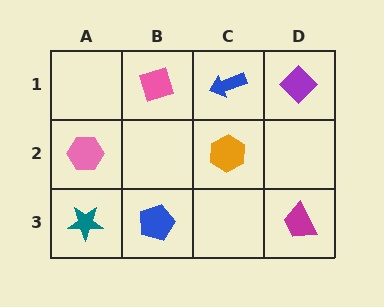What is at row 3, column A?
A teal star.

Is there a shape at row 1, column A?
No, that cell is empty.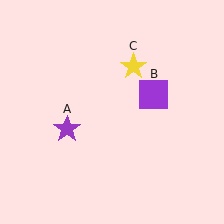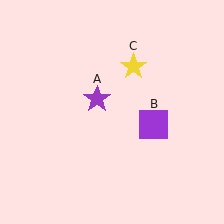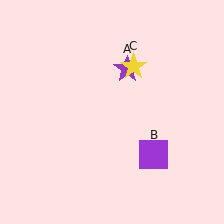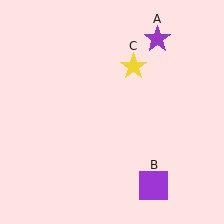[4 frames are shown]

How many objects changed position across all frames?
2 objects changed position: purple star (object A), purple square (object B).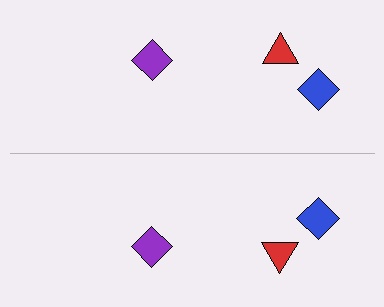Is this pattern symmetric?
Yes, this pattern has bilateral (reflection) symmetry.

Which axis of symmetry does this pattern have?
The pattern has a horizontal axis of symmetry running through the center of the image.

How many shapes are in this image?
There are 6 shapes in this image.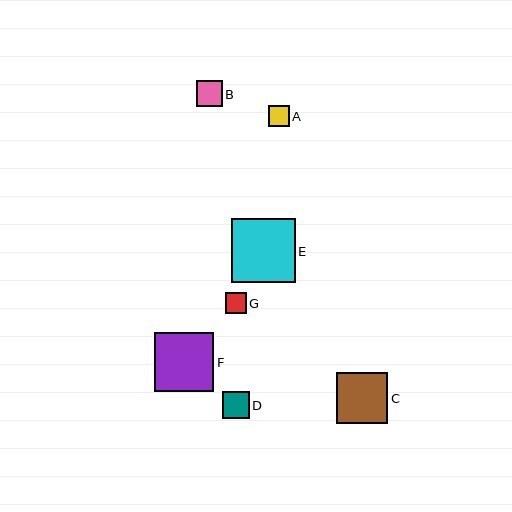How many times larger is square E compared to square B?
Square E is approximately 2.5 times the size of square B.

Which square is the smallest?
Square G is the smallest with a size of approximately 21 pixels.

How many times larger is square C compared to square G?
Square C is approximately 2.5 times the size of square G.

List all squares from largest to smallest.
From largest to smallest: E, F, C, D, B, A, G.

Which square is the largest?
Square E is the largest with a size of approximately 64 pixels.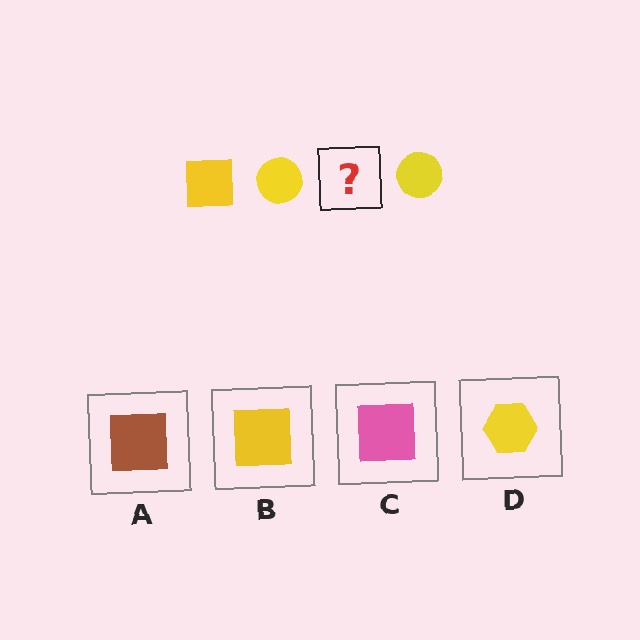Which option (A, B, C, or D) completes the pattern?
B.